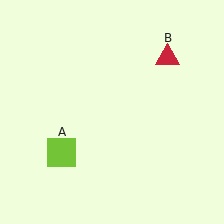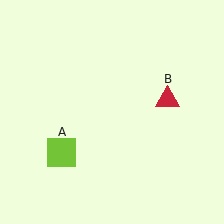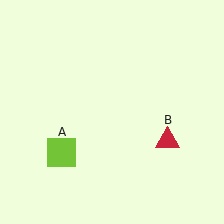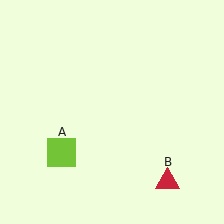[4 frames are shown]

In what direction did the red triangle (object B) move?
The red triangle (object B) moved down.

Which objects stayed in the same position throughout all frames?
Lime square (object A) remained stationary.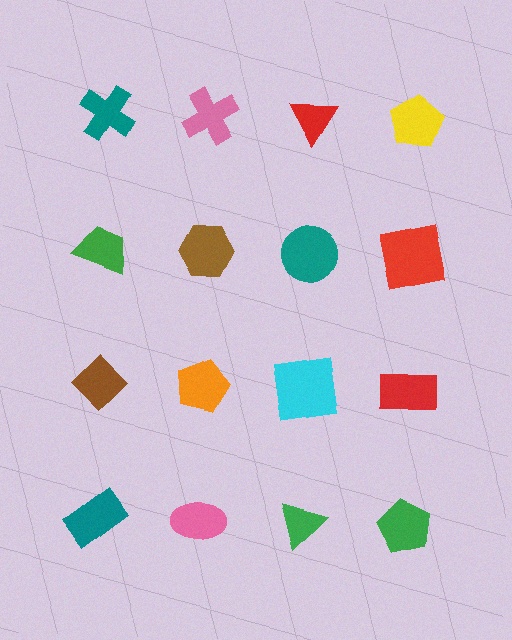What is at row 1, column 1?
A teal cross.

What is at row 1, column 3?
A red triangle.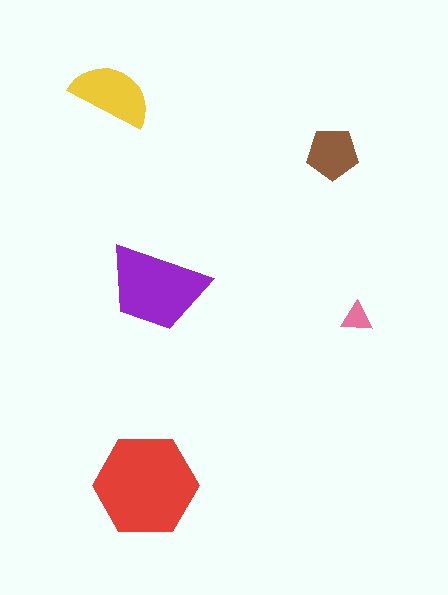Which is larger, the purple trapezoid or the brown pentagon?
The purple trapezoid.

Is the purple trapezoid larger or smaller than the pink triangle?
Larger.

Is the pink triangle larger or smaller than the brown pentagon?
Smaller.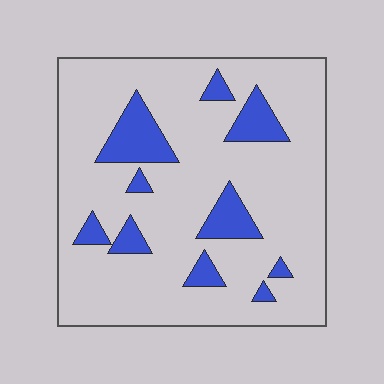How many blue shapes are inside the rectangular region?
10.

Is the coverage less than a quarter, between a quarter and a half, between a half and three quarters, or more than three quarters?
Less than a quarter.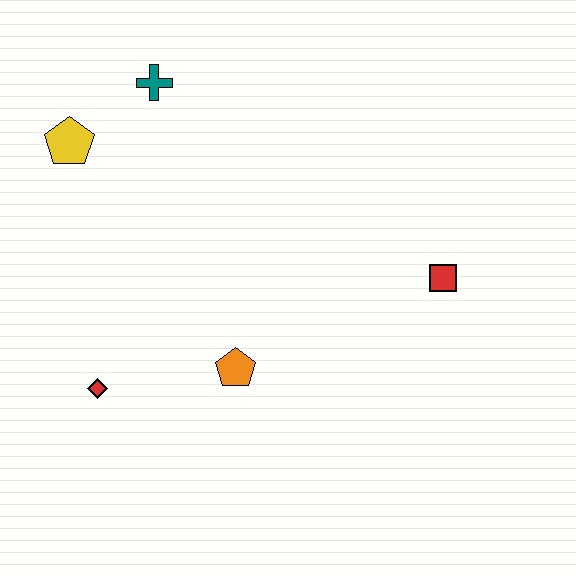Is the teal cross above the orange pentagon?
Yes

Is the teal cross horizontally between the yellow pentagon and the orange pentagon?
Yes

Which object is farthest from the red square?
The yellow pentagon is farthest from the red square.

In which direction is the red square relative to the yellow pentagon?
The red square is to the right of the yellow pentagon.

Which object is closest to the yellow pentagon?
The teal cross is closest to the yellow pentagon.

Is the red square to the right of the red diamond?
Yes